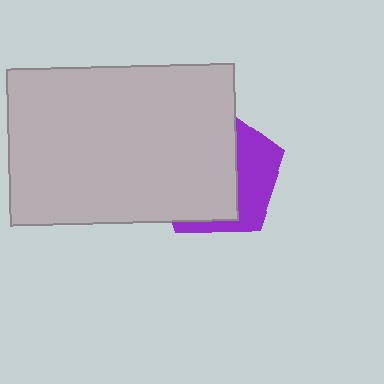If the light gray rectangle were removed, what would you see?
You would see the complete purple pentagon.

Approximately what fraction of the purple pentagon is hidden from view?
Roughly 64% of the purple pentagon is hidden behind the light gray rectangle.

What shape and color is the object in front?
The object in front is a light gray rectangle.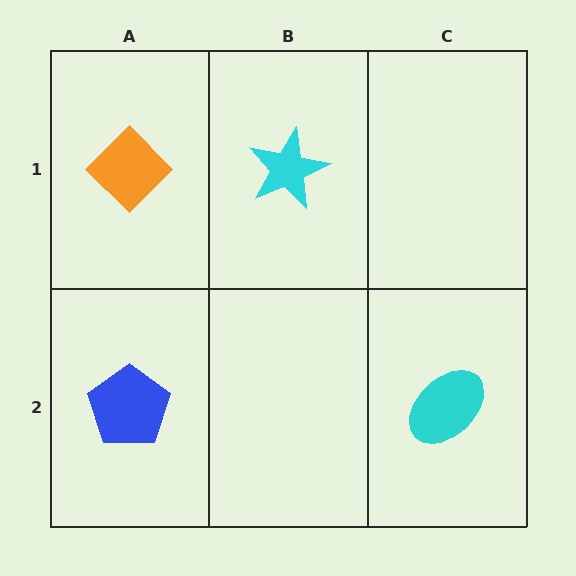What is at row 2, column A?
A blue pentagon.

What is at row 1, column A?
An orange diamond.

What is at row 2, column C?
A cyan ellipse.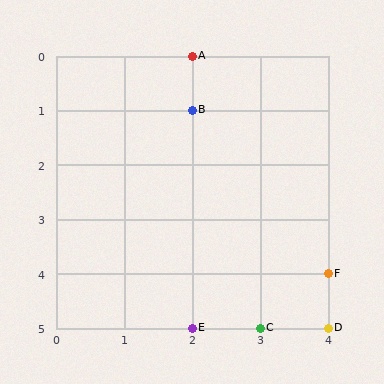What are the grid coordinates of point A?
Point A is at grid coordinates (2, 0).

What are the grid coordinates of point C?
Point C is at grid coordinates (3, 5).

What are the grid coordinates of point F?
Point F is at grid coordinates (4, 4).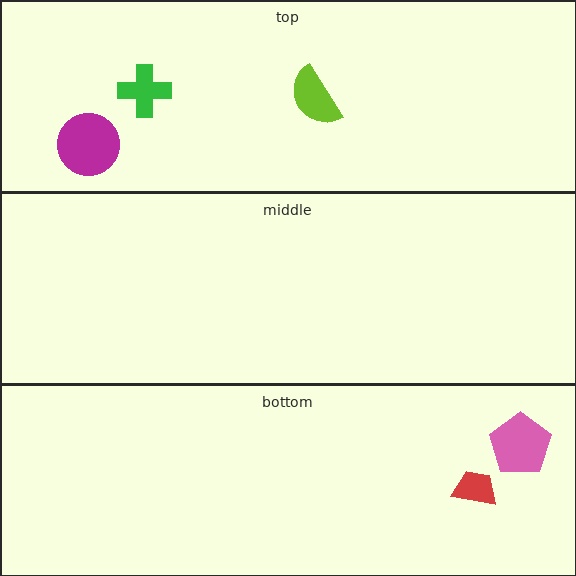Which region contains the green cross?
The top region.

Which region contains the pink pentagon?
The bottom region.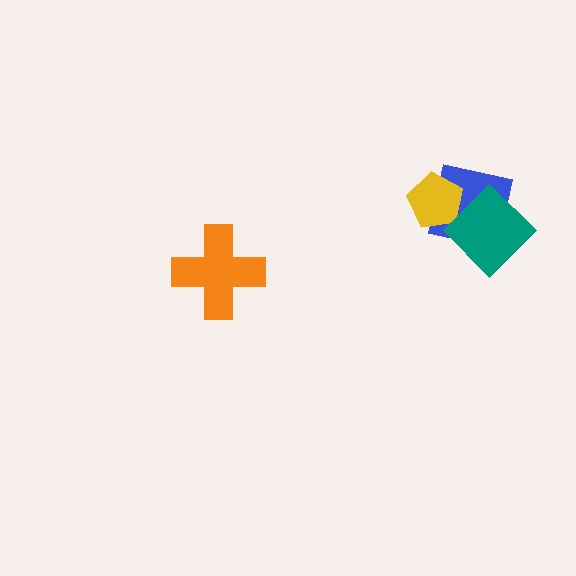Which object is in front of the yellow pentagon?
The teal diamond is in front of the yellow pentagon.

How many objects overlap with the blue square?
2 objects overlap with the blue square.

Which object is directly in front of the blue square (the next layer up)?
The yellow pentagon is directly in front of the blue square.